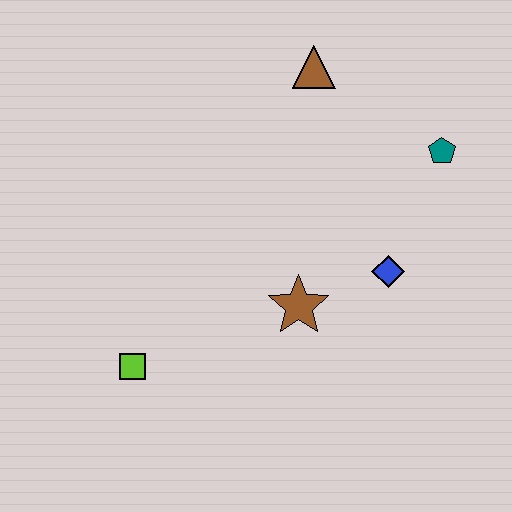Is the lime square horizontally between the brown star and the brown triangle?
No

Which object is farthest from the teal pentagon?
The lime square is farthest from the teal pentagon.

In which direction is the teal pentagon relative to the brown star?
The teal pentagon is above the brown star.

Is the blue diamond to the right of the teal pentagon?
No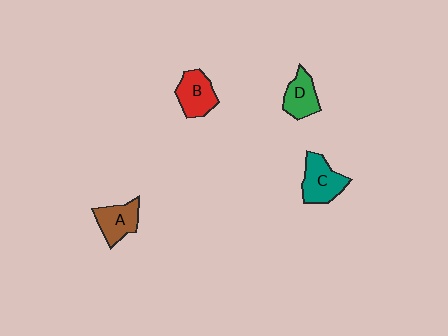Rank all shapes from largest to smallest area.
From largest to smallest: C (teal), B (red), A (brown), D (green).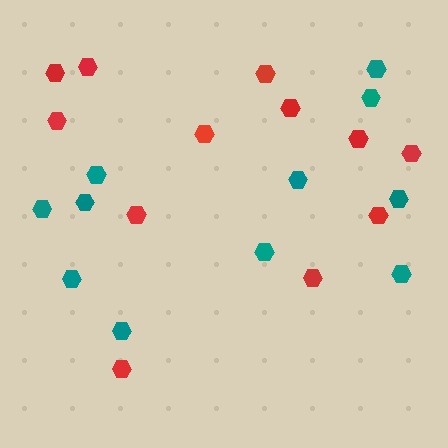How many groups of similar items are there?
There are 2 groups: one group of red hexagons (12) and one group of teal hexagons (11).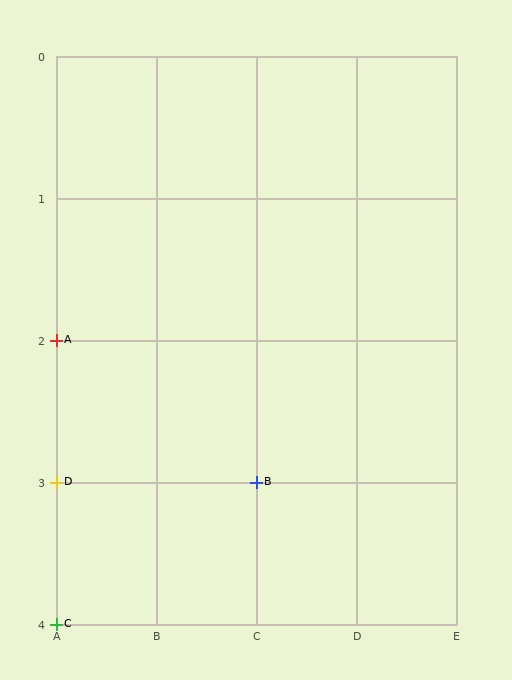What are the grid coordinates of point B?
Point B is at grid coordinates (C, 3).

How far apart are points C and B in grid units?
Points C and B are 2 columns and 1 row apart (about 2.2 grid units diagonally).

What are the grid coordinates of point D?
Point D is at grid coordinates (A, 3).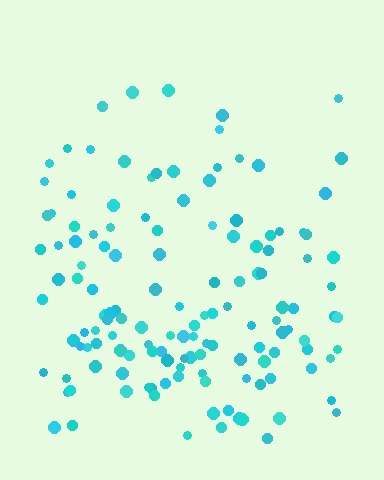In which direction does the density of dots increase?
From top to bottom, with the bottom side densest.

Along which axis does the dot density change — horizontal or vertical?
Vertical.